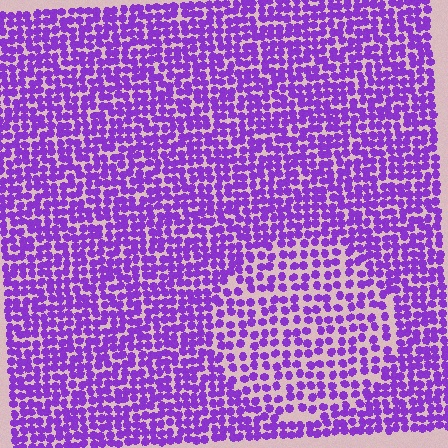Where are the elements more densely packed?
The elements are more densely packed outside the circle boundary.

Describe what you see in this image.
The image contains small purple elements arranged at two different densities. A circle-shaped region is visible where the elements are less densely packed than the surrounding area.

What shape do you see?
I see a circle.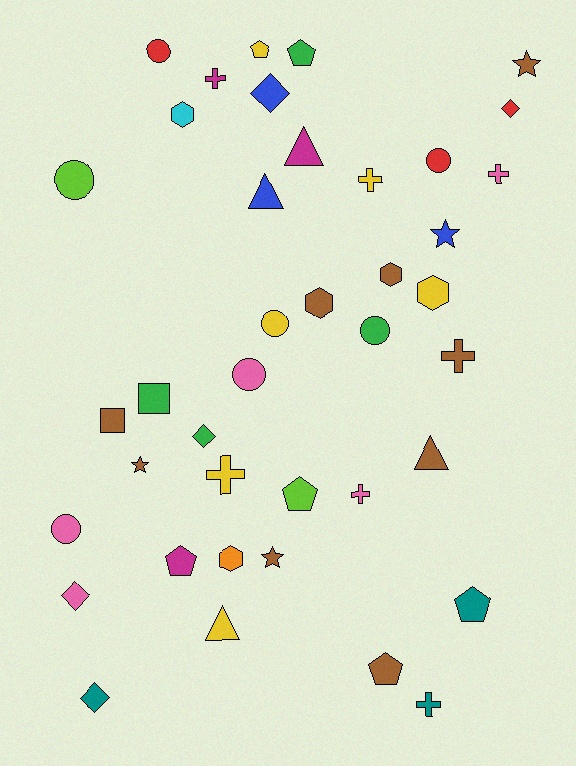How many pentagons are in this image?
There are 6 pentagons.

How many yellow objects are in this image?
There are 6 yellow objects.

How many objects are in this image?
There are 40 objects.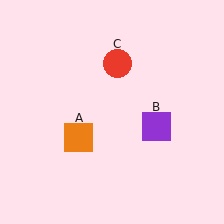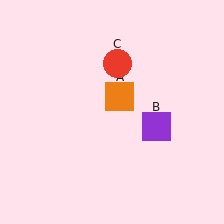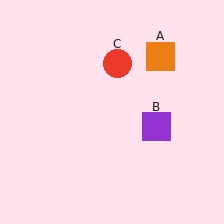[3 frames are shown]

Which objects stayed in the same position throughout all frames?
Purple square (object B) and red circle (object C) remained stationary.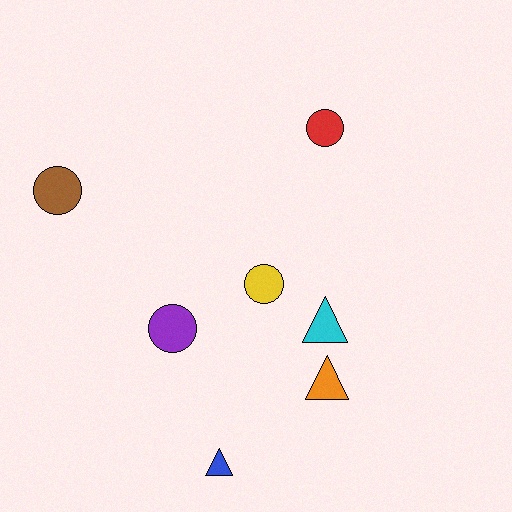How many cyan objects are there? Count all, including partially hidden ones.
There is 1 cyan object.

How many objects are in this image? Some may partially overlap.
There are 7 objects.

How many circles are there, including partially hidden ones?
There are 4 circles.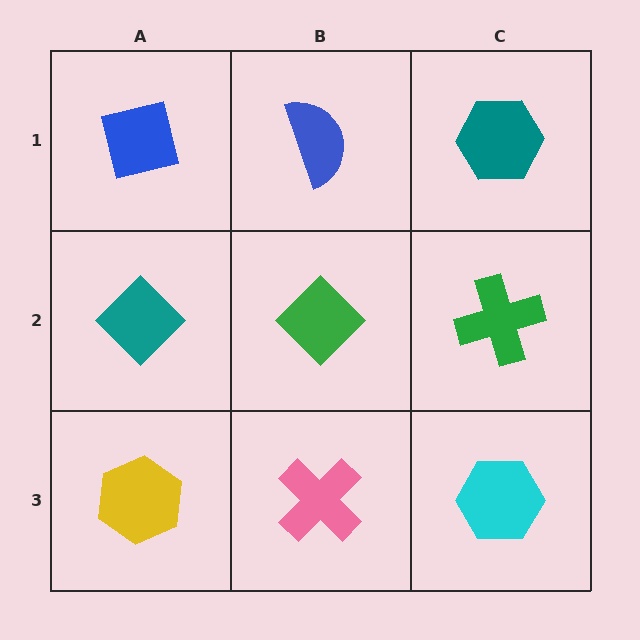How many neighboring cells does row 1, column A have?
2.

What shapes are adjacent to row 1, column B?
A green diamond (row 2, column B), a blue square (row 1, column A), a teal hexagon (row 1, column C).